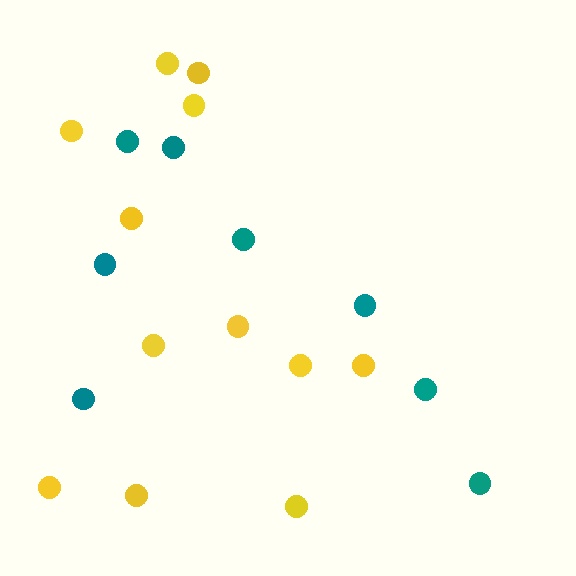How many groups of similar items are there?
There are 2 groups: one group of teal circles (8) and one group of yellow circles (12).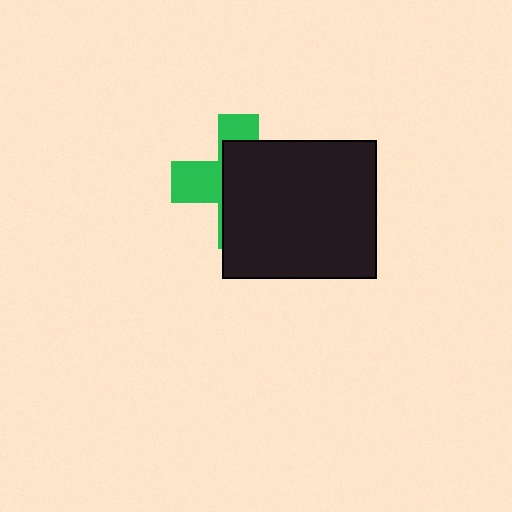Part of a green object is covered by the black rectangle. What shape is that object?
It is a cross.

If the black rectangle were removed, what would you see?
You would see the complete green cross.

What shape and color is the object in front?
The object in front is a black rectangle.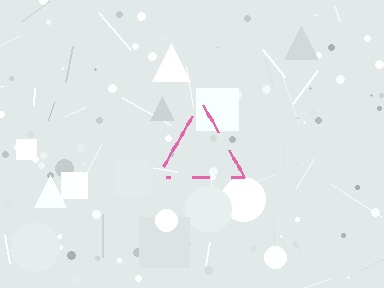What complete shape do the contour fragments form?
The contour fragments form a triangle.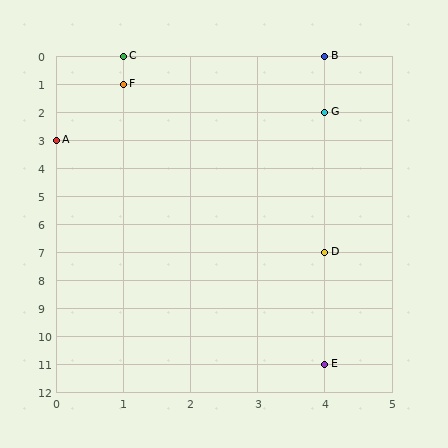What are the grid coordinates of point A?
Point A is at grid coordinates (0, 3).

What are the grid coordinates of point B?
Point B is at grid coordinates (4, 0).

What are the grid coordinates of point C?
Point C is at grid coordinates (1, 0).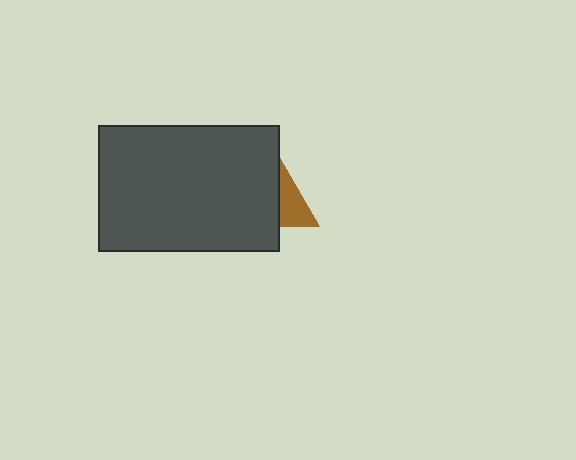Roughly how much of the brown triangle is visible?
A small part of it is visible (roughly 37%).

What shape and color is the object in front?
The object in front is a dark gray rectangle.